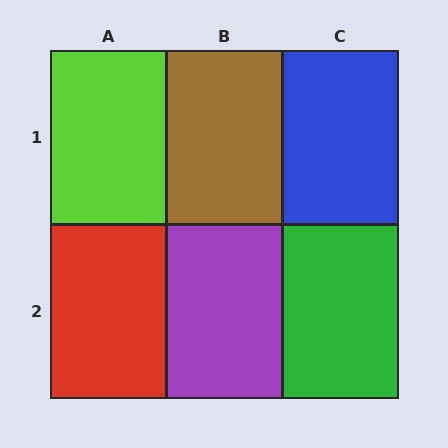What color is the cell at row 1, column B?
Brown.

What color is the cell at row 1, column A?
Lime.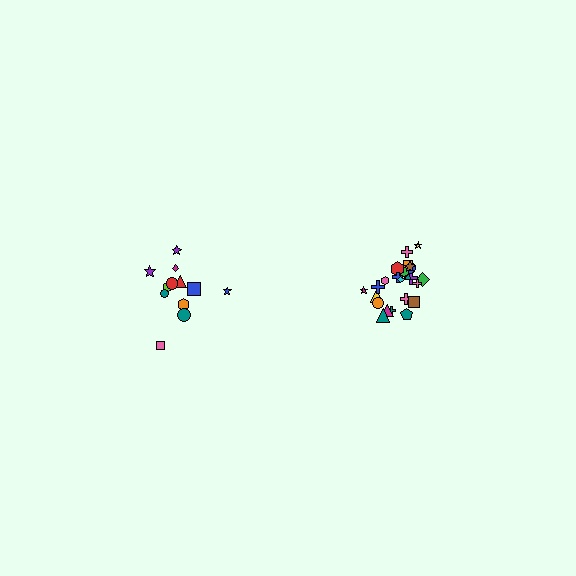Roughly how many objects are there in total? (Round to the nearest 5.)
Roughly 35 objects in total.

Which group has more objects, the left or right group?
The right group.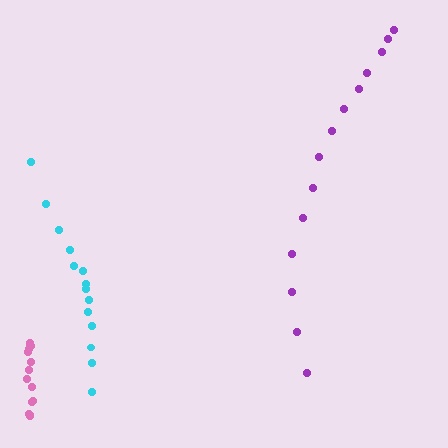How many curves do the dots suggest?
There are 3 distinct paths.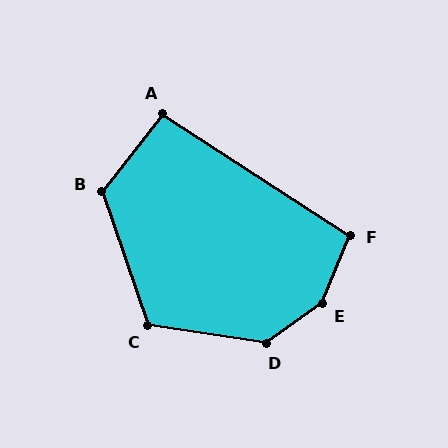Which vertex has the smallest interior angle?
A, at approximately 95 degrees.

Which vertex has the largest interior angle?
E, at approximately 147 degrees.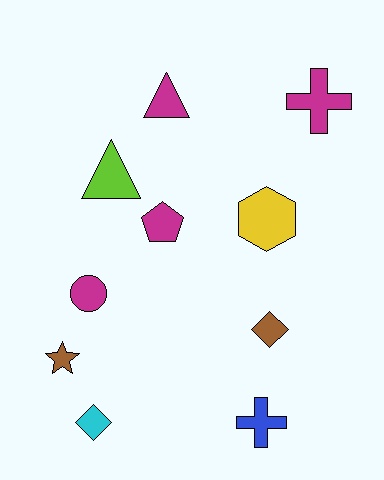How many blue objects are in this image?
There is 1 blue object.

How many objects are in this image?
There are 10 objects.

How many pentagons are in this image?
There is 1 pentagon.